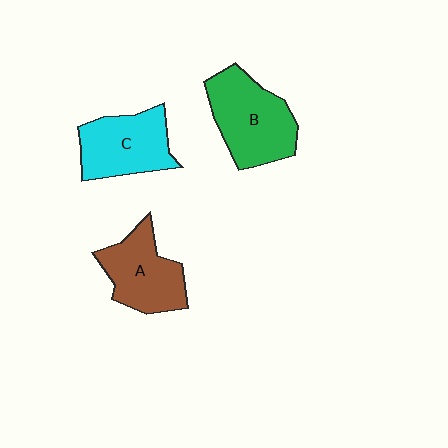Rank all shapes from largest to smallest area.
From largest to smallest: B (green), C (cyan), A (brown).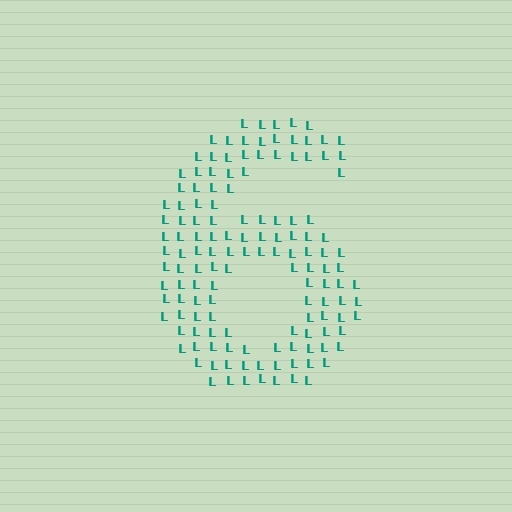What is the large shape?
The large shape is the digit 6.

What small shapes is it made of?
It is made of small letter L's.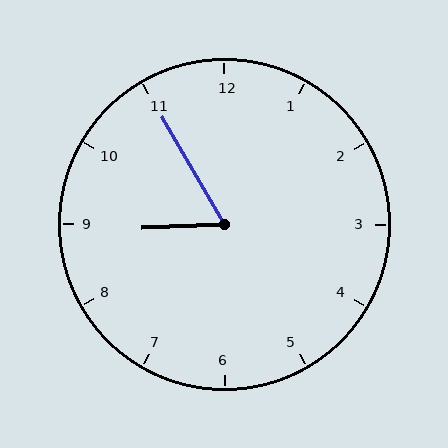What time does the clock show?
8:55.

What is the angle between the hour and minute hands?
Approximately 62 degrees.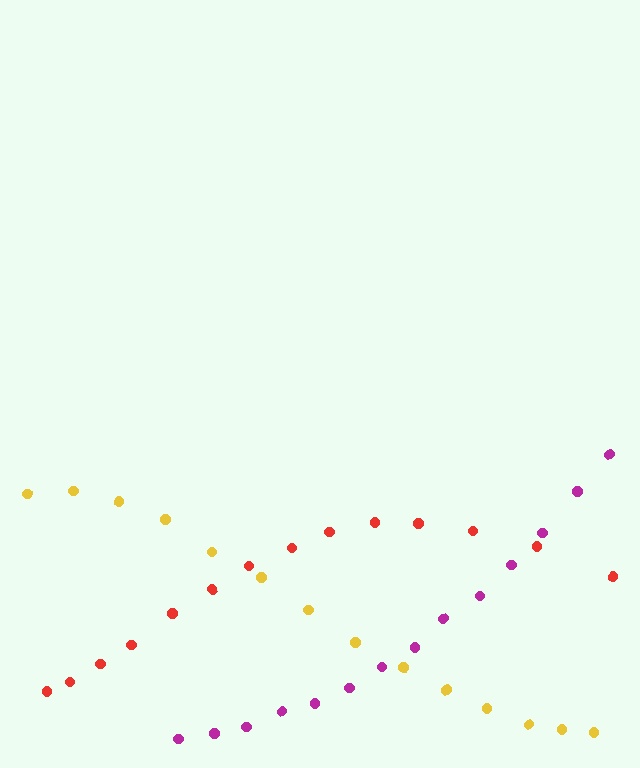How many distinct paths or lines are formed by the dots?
There are 3 distinct paths.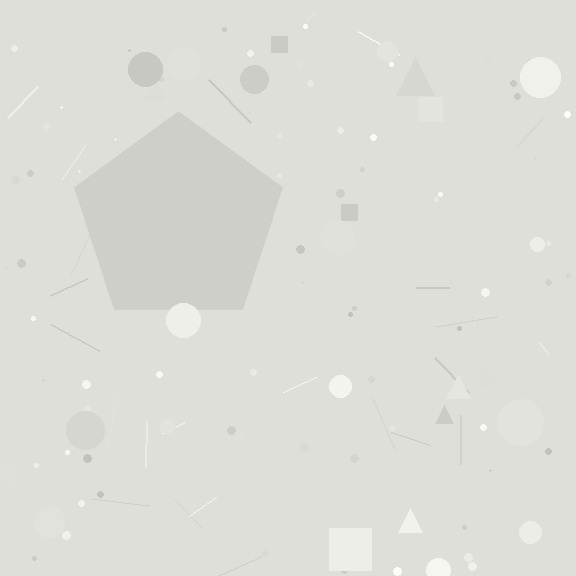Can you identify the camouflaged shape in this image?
The camouflaged shape is a pentagon.